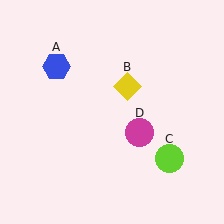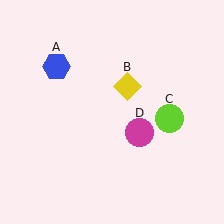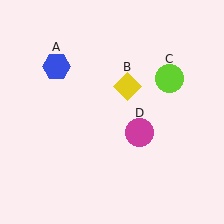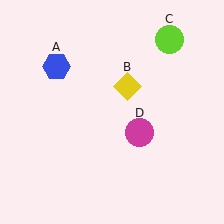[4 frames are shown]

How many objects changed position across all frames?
1 object changed position: lime circle (object C).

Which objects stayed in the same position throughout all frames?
Blue hexagon (object A) and yellow diamond (object B) and magenta circle (object D) remained stationary.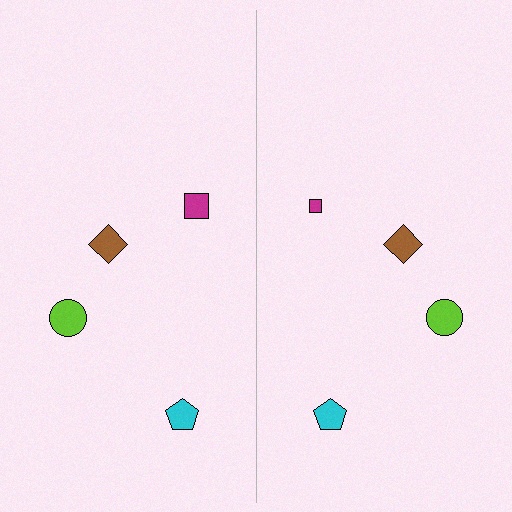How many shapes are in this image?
There are 8 shapes in this image.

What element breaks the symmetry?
The magenta square on the right side has a different size than its mirror counterpart.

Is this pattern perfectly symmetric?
No, the pattern is not perfectly symmetric. The magenta square on the right side has a different size than its mirror counterpart.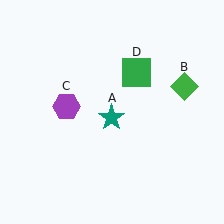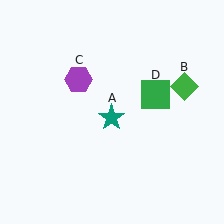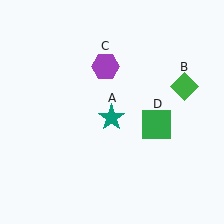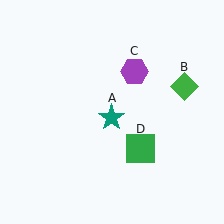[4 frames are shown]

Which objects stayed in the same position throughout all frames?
Teal star (object A) and green diamond (object B) remained stationary.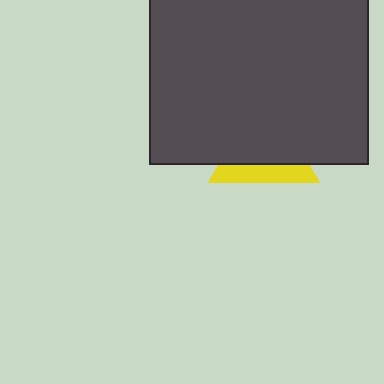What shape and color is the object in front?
The object in front is a dark gray square.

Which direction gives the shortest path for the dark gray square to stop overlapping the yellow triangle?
Moving up gives the shortest separation.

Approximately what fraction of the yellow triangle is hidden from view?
Roughly 67% of the yellow triangle is hidden behind the dark gray square.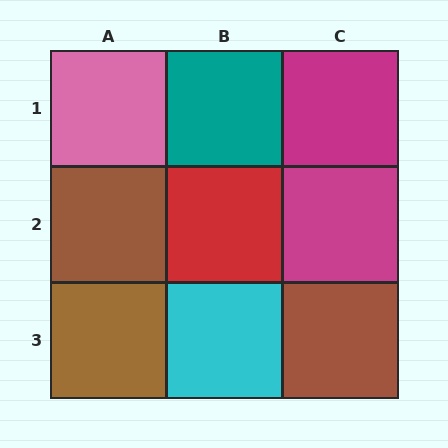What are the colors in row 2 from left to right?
Brown, red, magenta.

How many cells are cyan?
1 cell is cyan.